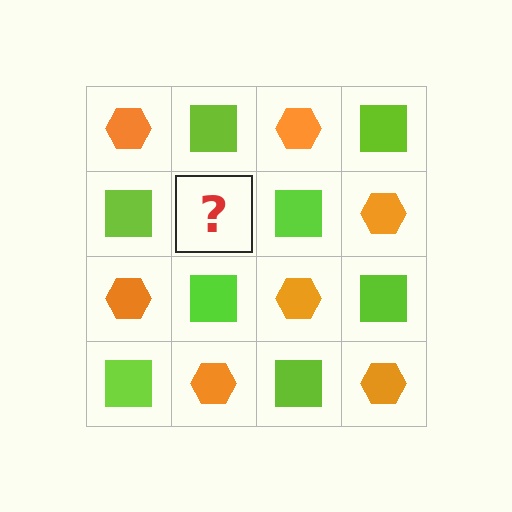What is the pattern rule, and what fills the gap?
The rule is that it alternates orange hexagon and lime square in a checkerboard pattern. The gap should be filled with an orange hexagon.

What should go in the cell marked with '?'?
The missing cell should contain an orange hexagon.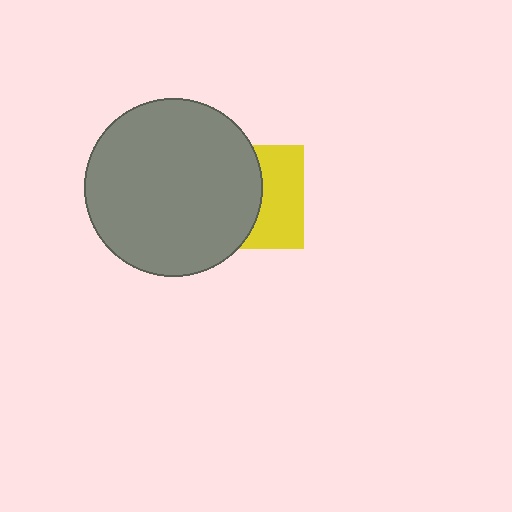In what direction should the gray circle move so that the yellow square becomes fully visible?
The gray circle should move left. That is the shortest direction to clear the overlap and leave the yellow square fully visible.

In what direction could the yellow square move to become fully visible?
The yellow square could move right. That would shift it out from behind the gray circle entirely.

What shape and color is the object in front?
The object in front is a gray circle.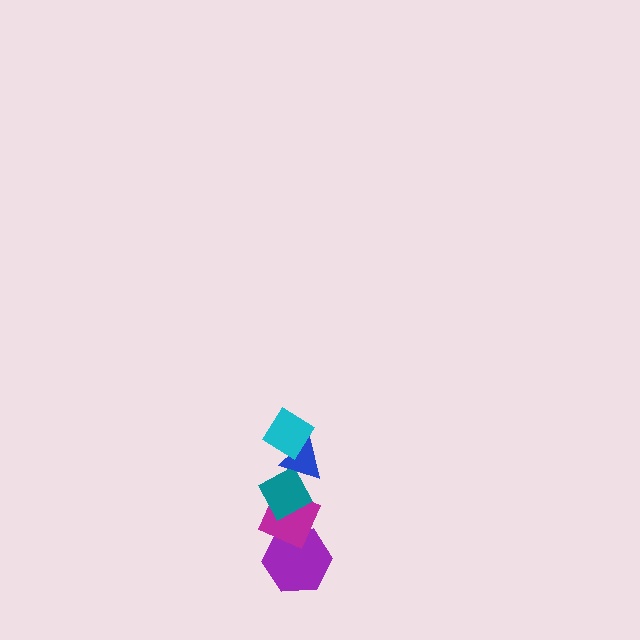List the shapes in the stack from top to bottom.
From top to bottom: the cyan diamond, the blue triangle, the teal diamond, the magenta diamond, the purple hexagon.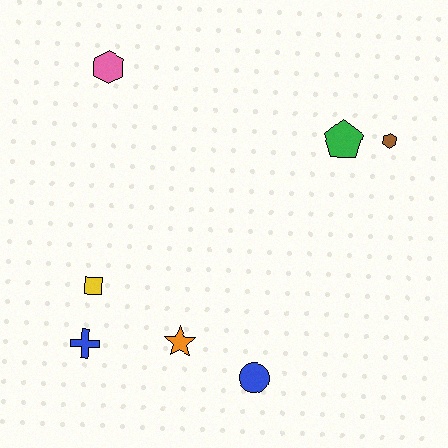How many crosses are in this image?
There is 1 cross.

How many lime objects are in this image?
There are no lime objects.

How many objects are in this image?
There are 7 objects.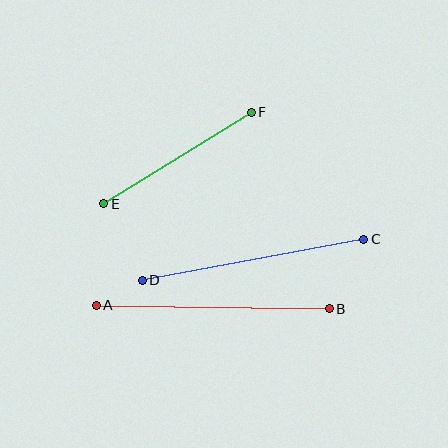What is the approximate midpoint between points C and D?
The midpoint is at approximately (253, 260) pixels.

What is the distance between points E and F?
The distance is approximately 173 pixels.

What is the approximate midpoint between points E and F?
The midpoint is at approximately (178, 158) pixels.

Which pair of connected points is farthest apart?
Points A and B are farthest apart.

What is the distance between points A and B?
The distance is approximately 233 pixels.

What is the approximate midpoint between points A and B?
The midpoint is at approximately (213, 307) pixels.